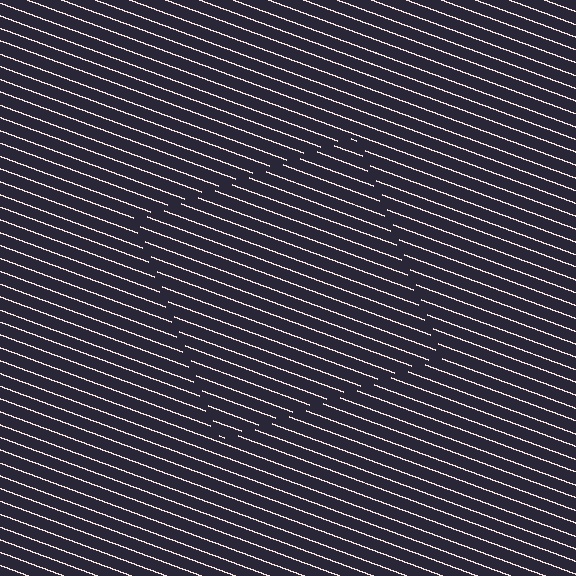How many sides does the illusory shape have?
4 sides — the line-ends trace a square.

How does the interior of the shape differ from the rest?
The interior of the shape contains the same grating, shifted by half a period — the contour is defined by the phase discontinuity where line-ends from the inner and outer gratings abut.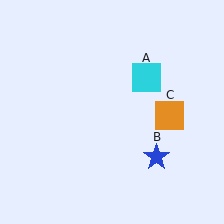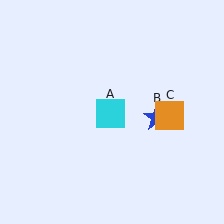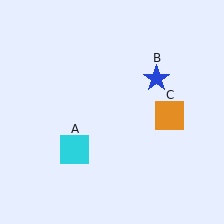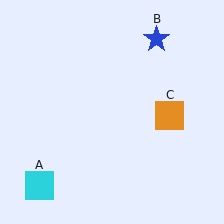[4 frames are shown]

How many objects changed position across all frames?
2 objects changed position: cyan square (object A), blue star (object B).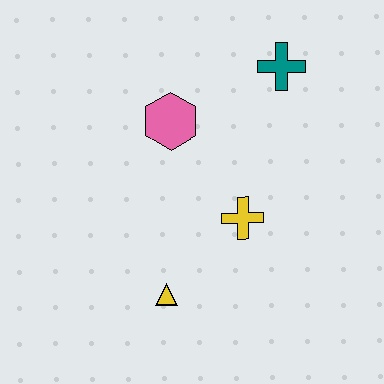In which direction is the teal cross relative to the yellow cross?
The teal cross is above the yellow cross.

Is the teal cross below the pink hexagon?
No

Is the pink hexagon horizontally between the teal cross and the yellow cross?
No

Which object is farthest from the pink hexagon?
The yellow triangle is farthest from the pink hexagon.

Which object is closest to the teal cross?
The pink hexagon is closest to the teal cross.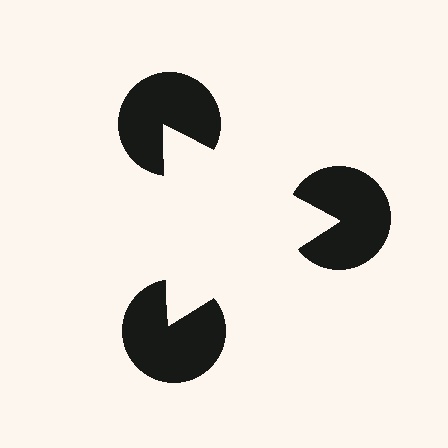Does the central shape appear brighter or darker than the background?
It typically appears slightly brighter than the background, even though no actual brightness change is drawn.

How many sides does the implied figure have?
3 sides.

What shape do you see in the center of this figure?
An illusory triangle — its edges are inferred from the aligned wedge cuts in the pac-man discs, not physically drawn.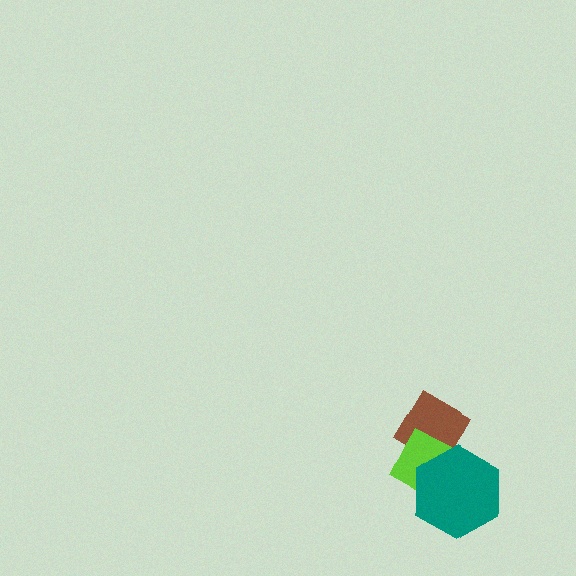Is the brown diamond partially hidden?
Yes, it is partially covered by another shape.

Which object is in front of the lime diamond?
The teal hexagon is in front of the lime diamond.